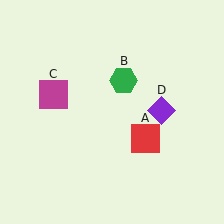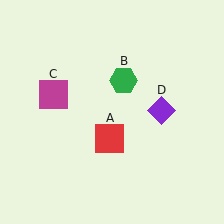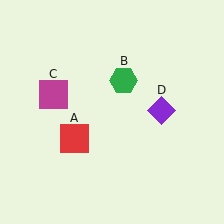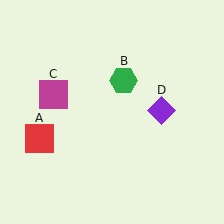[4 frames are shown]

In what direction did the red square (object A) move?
The red square (object A) moved left.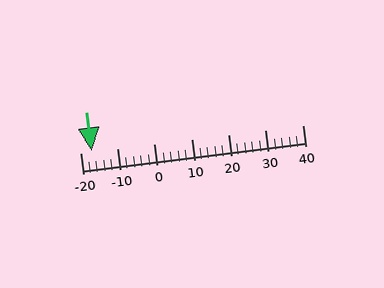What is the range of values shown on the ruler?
The ruler shows values from -20 to 40.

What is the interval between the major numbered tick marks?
The major tick marks are spaced 10 units apart.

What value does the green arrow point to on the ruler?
The green arrow points to approximately -17.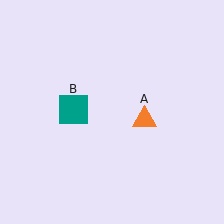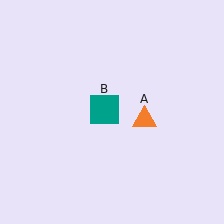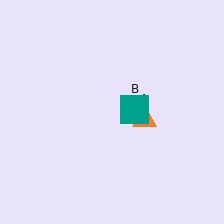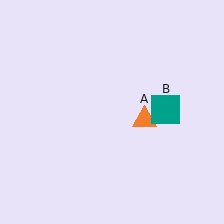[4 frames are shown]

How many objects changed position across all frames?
1 object changed position: teal square (object B).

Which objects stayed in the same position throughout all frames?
Orange triangle (object A) remained stationary.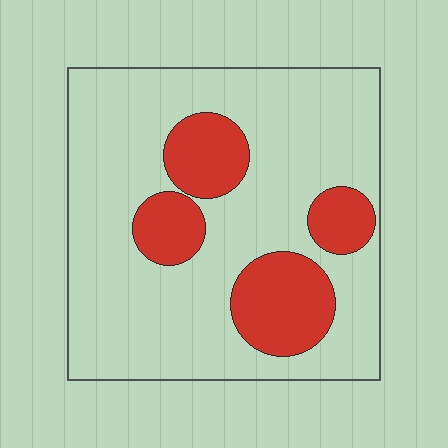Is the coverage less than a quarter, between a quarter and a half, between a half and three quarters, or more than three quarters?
Less than a quarter.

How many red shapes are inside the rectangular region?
4.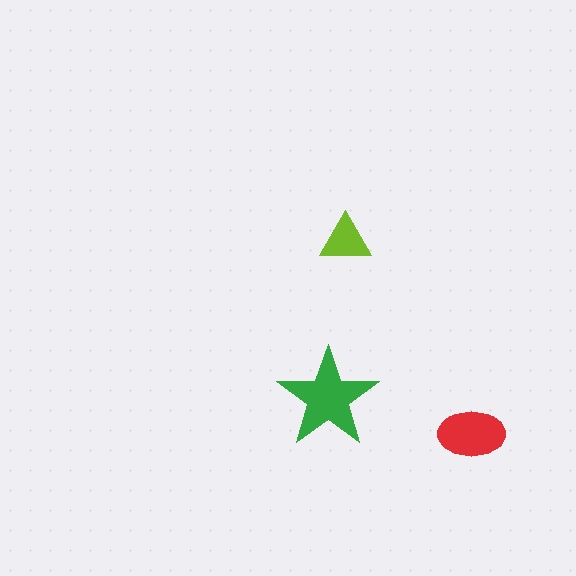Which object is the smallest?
The lime triangle.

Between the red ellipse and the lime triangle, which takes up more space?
The red ellipse.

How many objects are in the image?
There are 3 objects in the image.